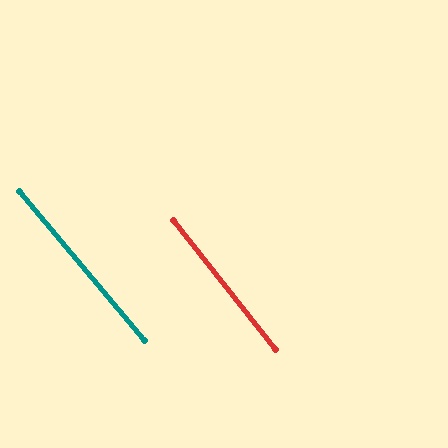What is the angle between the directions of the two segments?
Approximately 2 degrees.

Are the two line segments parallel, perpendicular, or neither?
Parallel — their directions differ by only 1.8°.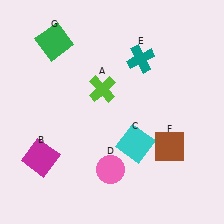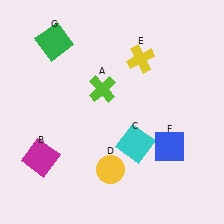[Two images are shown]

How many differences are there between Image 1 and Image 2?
There are 3 differences between the two images.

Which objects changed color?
D changed from pink to yellow. E changed from teal to yellow. F changed from brown to blue.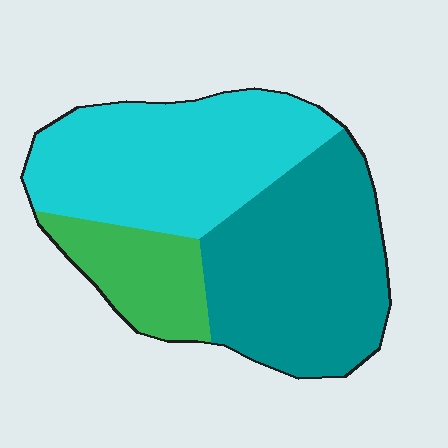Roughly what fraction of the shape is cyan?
Cyan covers about 40% of the shape.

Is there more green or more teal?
Teal.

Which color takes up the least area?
Green, at roughly 15%.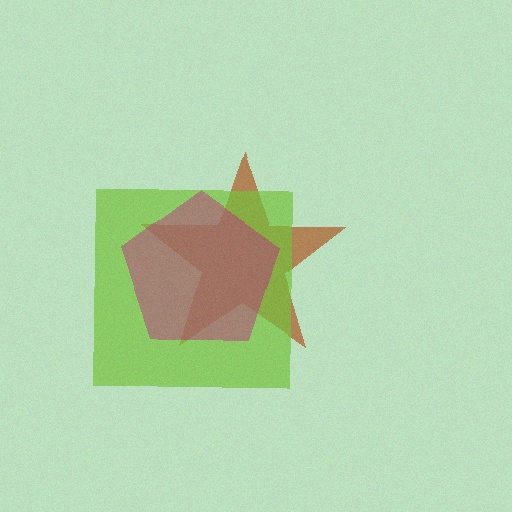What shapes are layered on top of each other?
The layered shapes are: a brown star, a lime square, a magenta pentagon.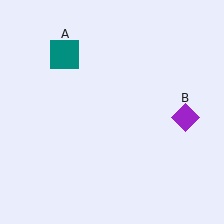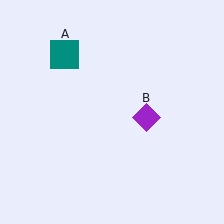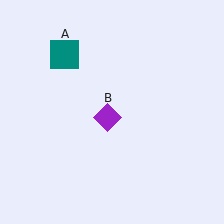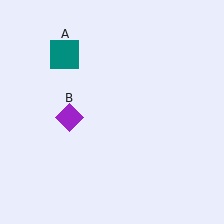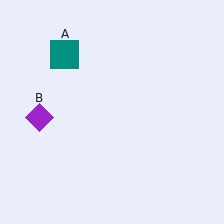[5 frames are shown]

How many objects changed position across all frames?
1 object changed position: purple diamond (object B).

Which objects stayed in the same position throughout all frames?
Teal square (object A) remained stationary.